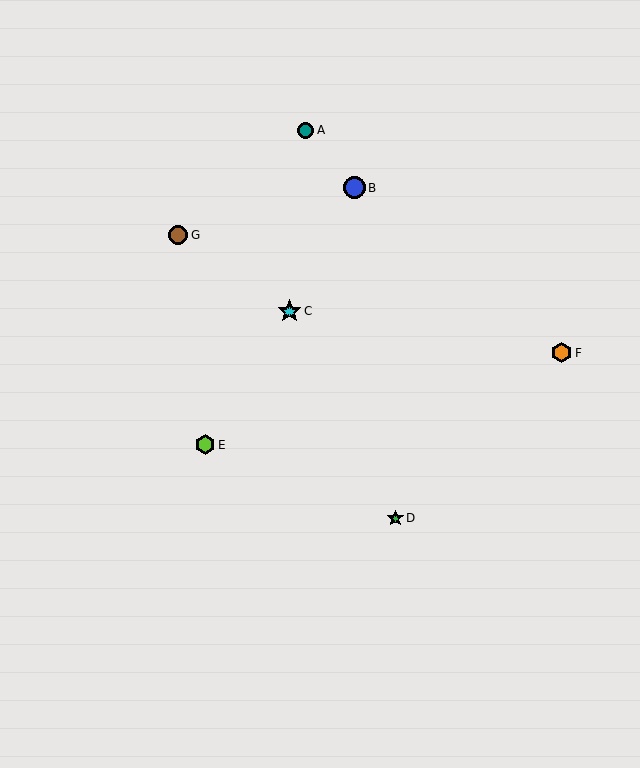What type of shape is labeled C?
Shape C is a cyan star.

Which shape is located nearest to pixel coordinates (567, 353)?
The orange hexagon (labeled F) at (562, 353) is nearest to that location.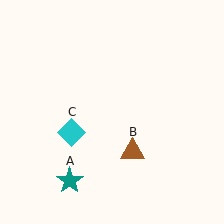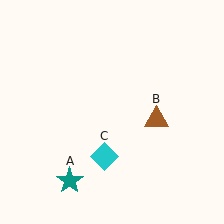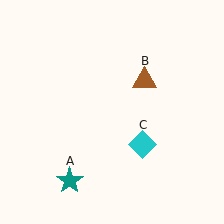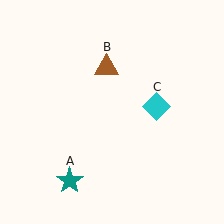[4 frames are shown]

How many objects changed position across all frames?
2 objects changed position: brown triangle (object B), cyan diamond (object C).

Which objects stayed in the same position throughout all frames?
Teal star (object A) remained stationary.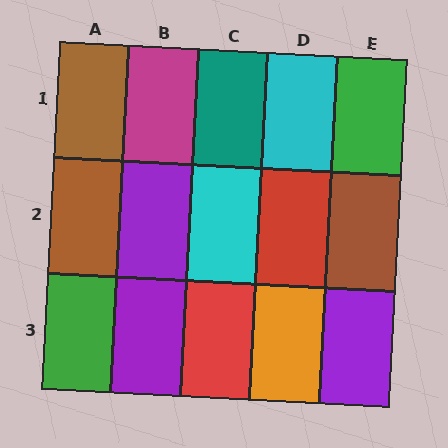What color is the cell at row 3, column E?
Purple.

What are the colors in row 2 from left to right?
Brown, purple, cyan, red, brown.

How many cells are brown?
3 cells are brown.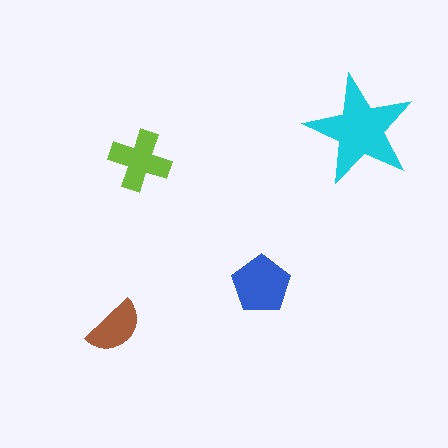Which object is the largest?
The cyan star.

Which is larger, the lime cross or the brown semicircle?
The lime cross.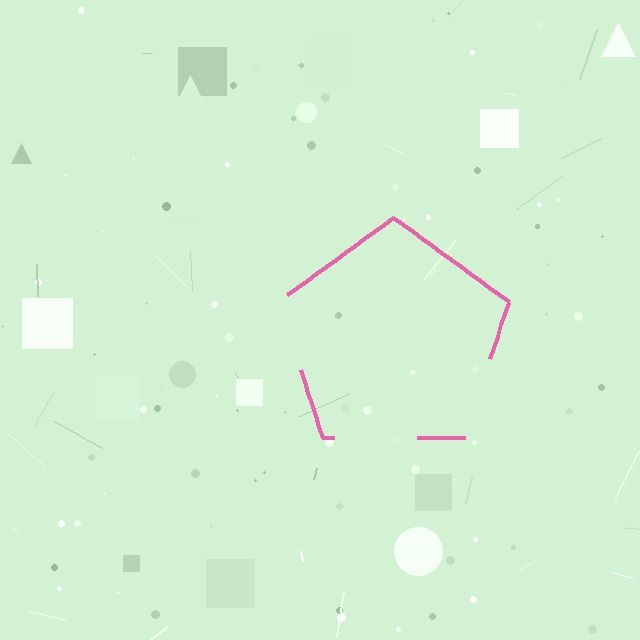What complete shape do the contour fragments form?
The contour fragments form a pentagon.